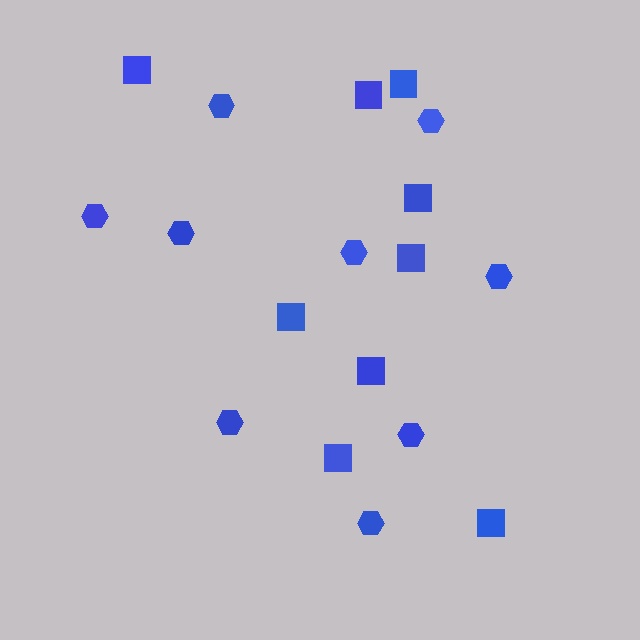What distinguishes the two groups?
There are 2 groups: one group of hexagons (9) and one group of squares (9).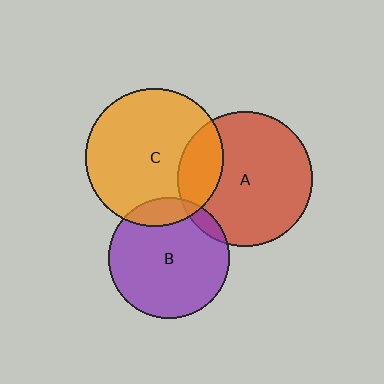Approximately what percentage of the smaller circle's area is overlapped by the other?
Approximately 15%.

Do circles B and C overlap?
Yes.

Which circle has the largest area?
Circle C (orange).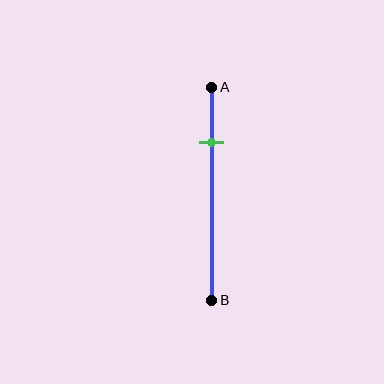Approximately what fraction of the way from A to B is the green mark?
The green mark is approximately 25% of the way from A to B.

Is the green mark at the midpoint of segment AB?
No, the mark is at about 25% from A, not at the 50% midpoint.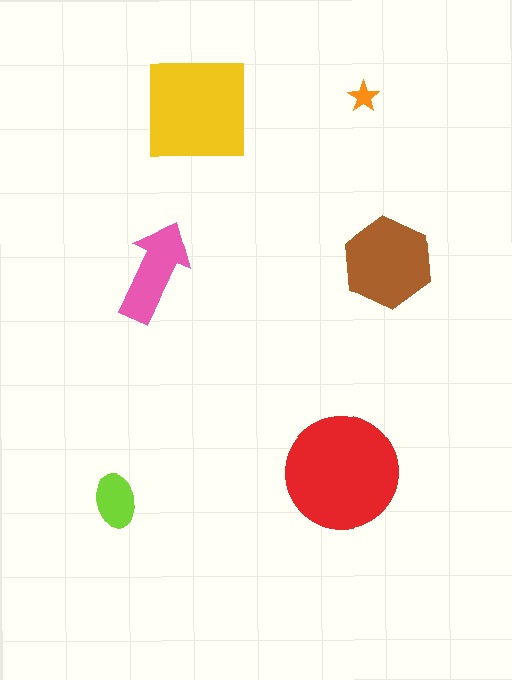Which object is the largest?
The red circle.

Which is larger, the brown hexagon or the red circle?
The red circle.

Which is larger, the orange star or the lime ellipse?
The lime ellipse.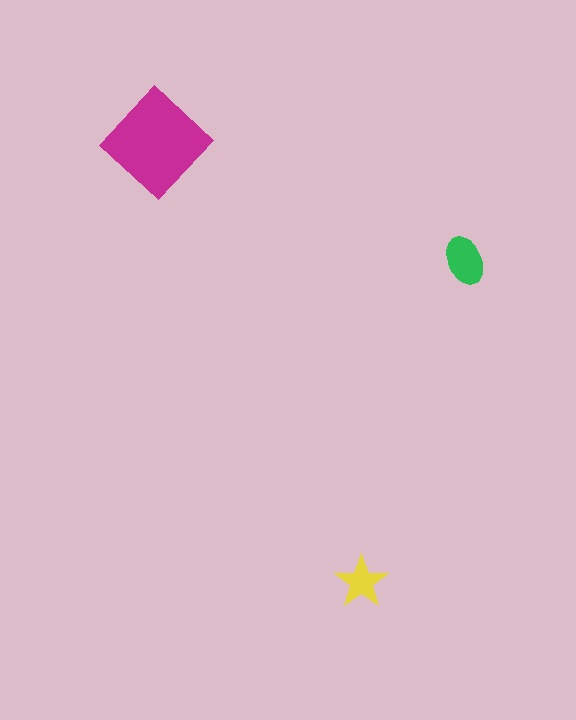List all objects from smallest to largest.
The yellow star, the green ellipse, the magenta diamond.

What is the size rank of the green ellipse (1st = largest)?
2nd.